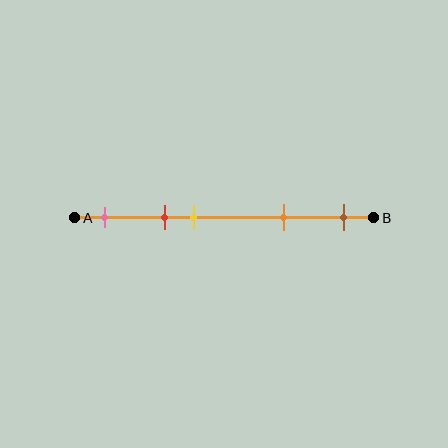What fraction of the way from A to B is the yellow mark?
The yellow mark is approximately 40% (0.4) of the way from A to B.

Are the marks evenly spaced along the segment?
No, the marks are not evenly spaced.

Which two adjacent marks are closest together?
The red and yellow marks are the closest adjacent pair.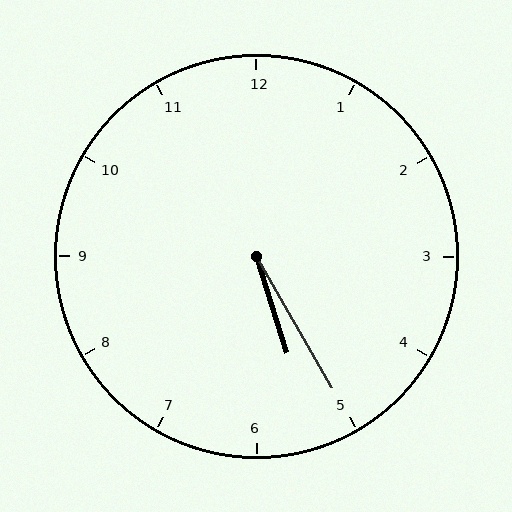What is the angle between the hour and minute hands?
Approximately 12 degrees.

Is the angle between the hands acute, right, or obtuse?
It is acute.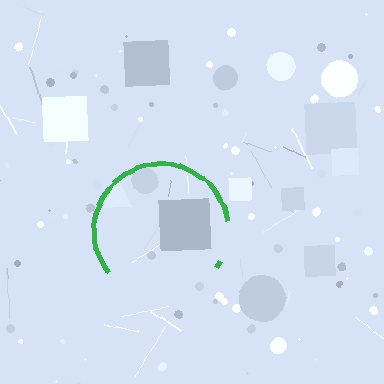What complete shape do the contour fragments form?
The contour fragments form a circle.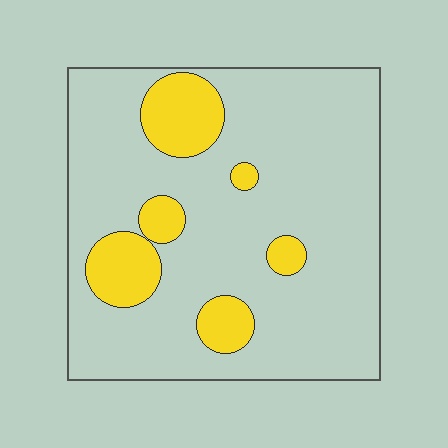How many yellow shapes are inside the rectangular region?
6.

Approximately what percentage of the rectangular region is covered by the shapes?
Approximately 15%.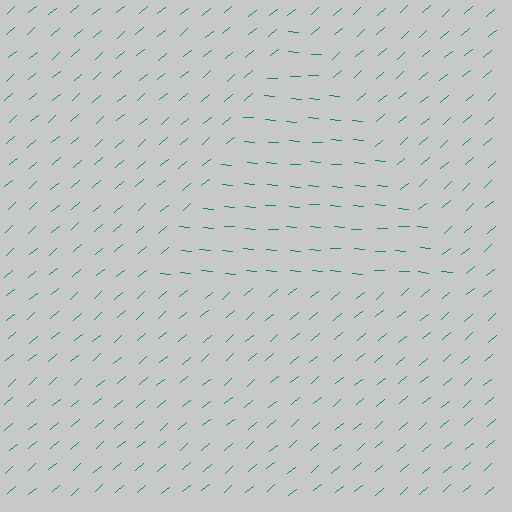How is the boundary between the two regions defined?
The boundary is defined purely by a change in line orientation (approximately 45 degrees difference). All lines are the same color and thickness.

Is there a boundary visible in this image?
Yes, there is a texture boundary formed by a change in line orientation.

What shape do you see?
I see a triangle.